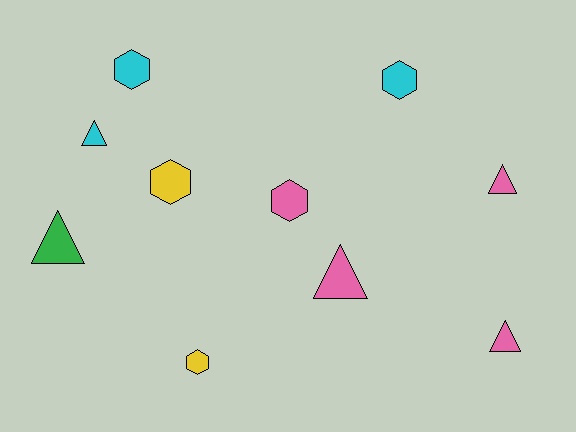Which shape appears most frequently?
Hexagon, with 5 objects.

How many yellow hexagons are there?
There are 2 yellow hexagons.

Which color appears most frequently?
Pink, with 4 objects.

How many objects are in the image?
There are 10 objects.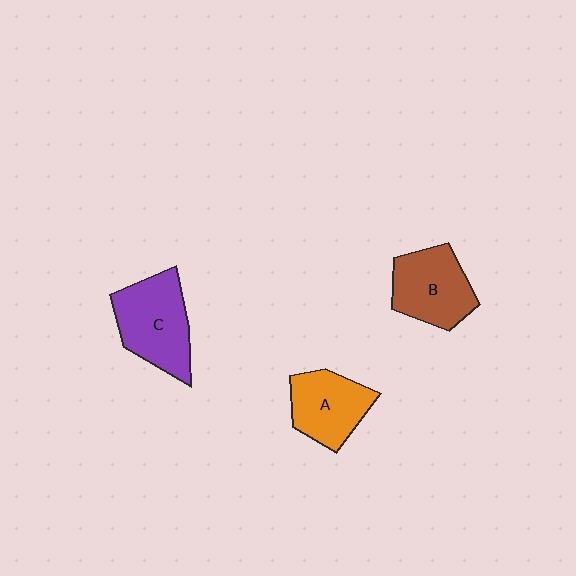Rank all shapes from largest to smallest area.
From largest to smallest: C (purple), B (brown), A (orange).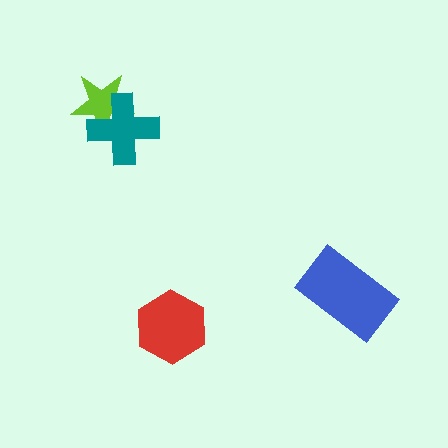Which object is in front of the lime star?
The teal cross is in front of the lime star.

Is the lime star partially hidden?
Yes, it is partially covered by another shape.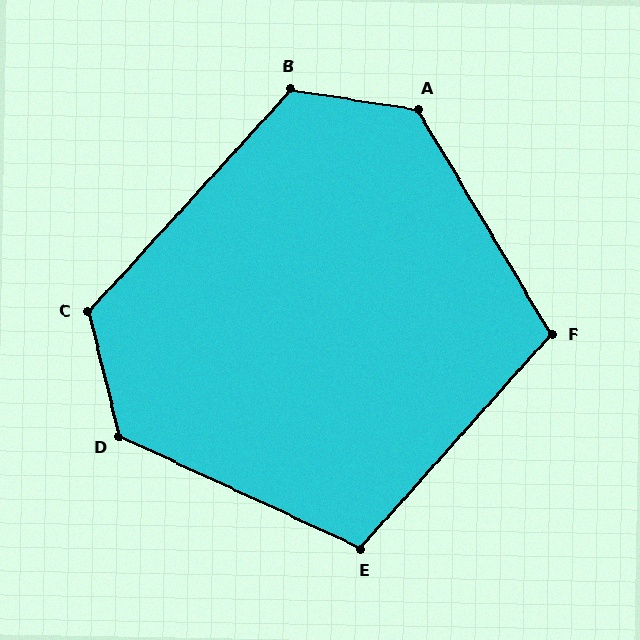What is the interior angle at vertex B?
Approximately 124 degrees (obtuse).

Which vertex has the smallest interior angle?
E, at approximately 107 degrees.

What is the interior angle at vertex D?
Approximately 129 degrees (obtuse).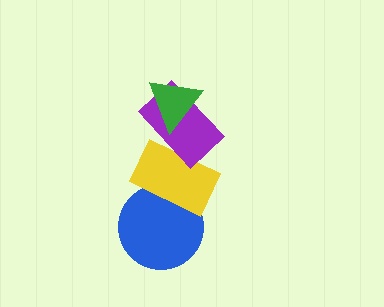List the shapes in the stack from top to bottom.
From top to bottom: the green triangle, the purple rectangle, the yellow rectangle, the blue circle.